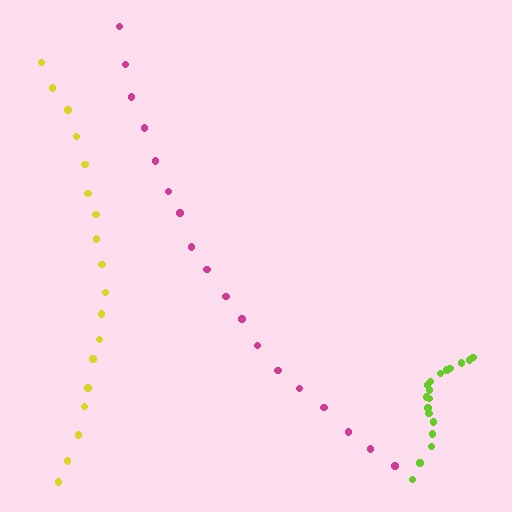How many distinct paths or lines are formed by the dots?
There are 3 distinct paths.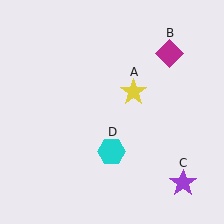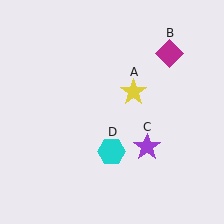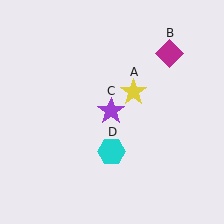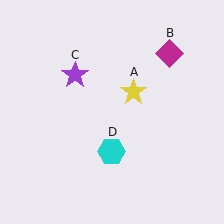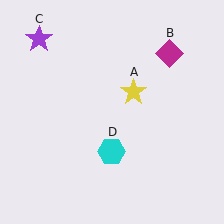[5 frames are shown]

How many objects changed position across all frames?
1 object changed position: purple star (object C).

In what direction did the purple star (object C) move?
The purple star (object C) moved up and to the left.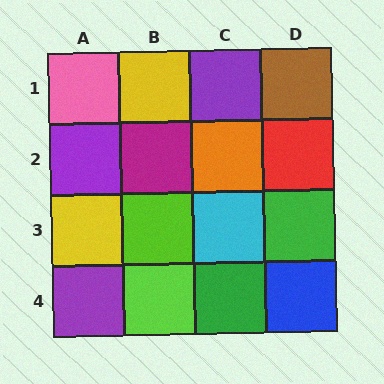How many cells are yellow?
2 cells are yellow.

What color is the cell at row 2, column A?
Purple.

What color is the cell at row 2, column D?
Red.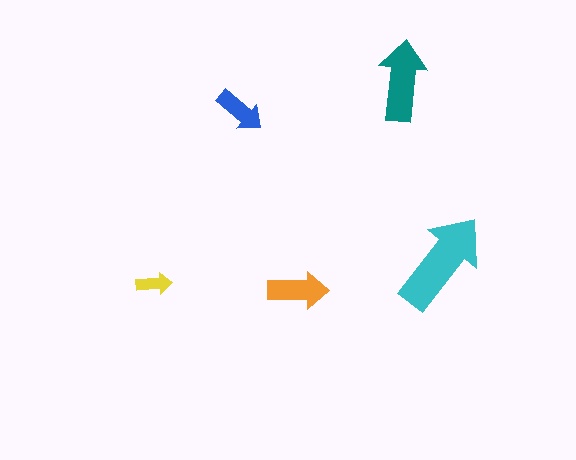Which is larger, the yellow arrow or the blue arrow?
The blue one.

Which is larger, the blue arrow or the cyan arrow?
The cyan one.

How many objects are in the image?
There are 5 objects in the image.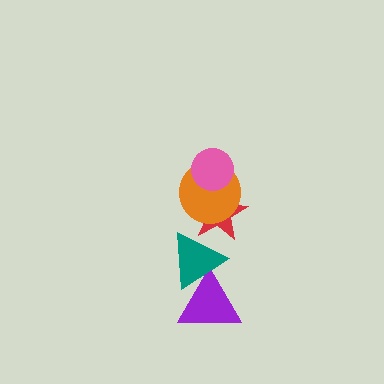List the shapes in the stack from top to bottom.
From top to bottom: the pink circle, the orange circle, the red star, the teal triangle, the purple triangle.